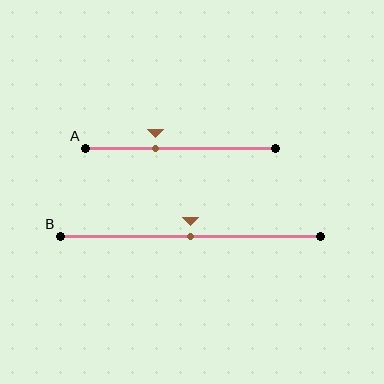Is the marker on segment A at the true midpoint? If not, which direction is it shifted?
No, the marker on segment A is shifted to the left by about 13% of the segment length.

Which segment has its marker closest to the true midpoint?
Segment B has its marker closest to the true midpoint.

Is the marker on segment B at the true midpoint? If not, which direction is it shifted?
Yes, the marker on segment B is at the true midpoint.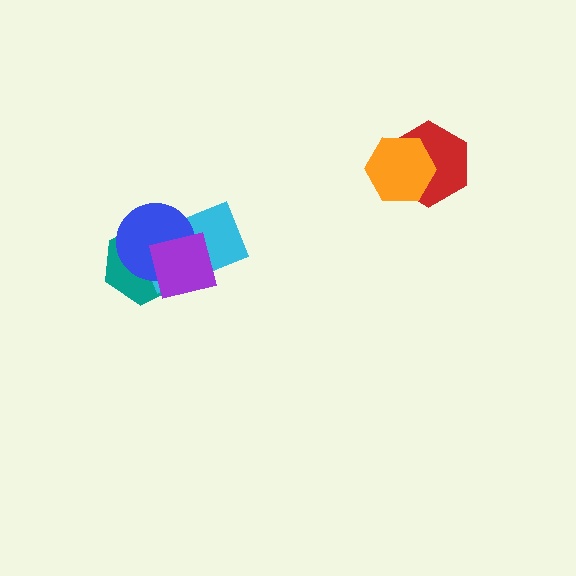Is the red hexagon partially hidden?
Yes, it is partially covered by another shape.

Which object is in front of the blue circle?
The purple square is in front of the blue circle.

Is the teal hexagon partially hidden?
Yes, it is partially covered by another shape.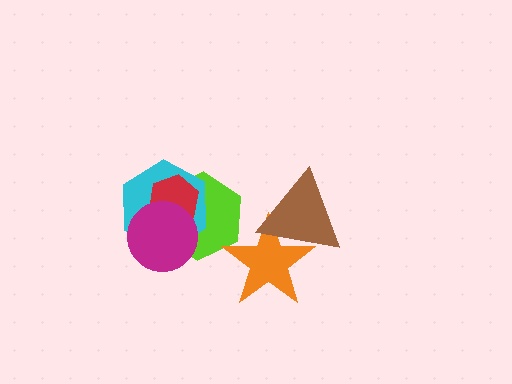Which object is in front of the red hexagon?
The magenta circle is in front of the red hexagon.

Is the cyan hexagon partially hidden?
Yes, it is partially covered by another shape.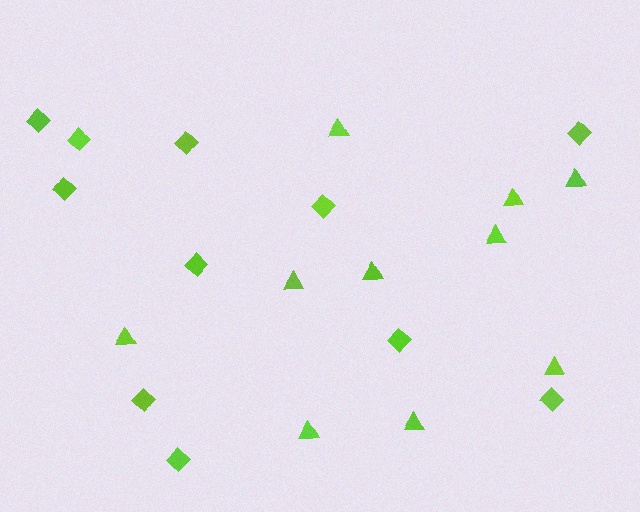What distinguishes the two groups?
There are 2 groups: one group of triangles (10) and one group of diamonds (11).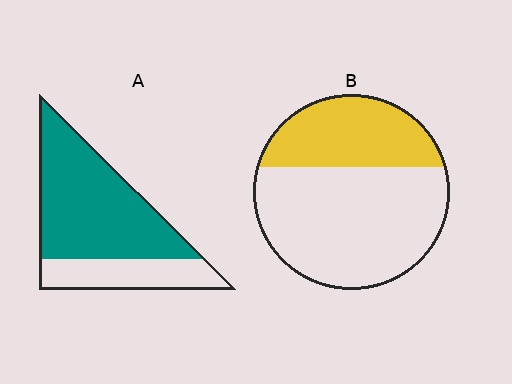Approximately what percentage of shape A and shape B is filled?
A is approximately 70% and B is approximately 35%.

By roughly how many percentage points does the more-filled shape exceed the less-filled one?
By roughly 35 percentage points (A over B).